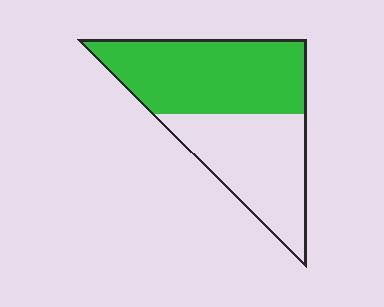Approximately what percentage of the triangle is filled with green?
Approximately 55%.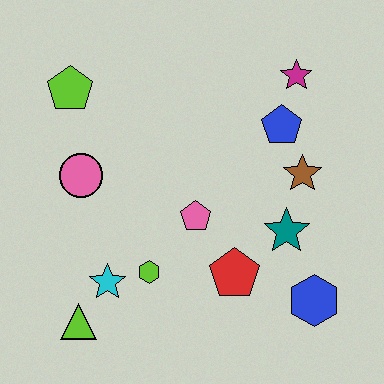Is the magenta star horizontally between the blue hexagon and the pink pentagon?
Yes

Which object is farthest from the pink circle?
The blue hexagon is farthest from the pink circle.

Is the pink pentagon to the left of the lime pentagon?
No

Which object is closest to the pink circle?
The lime pentagon is closest to the pink circle.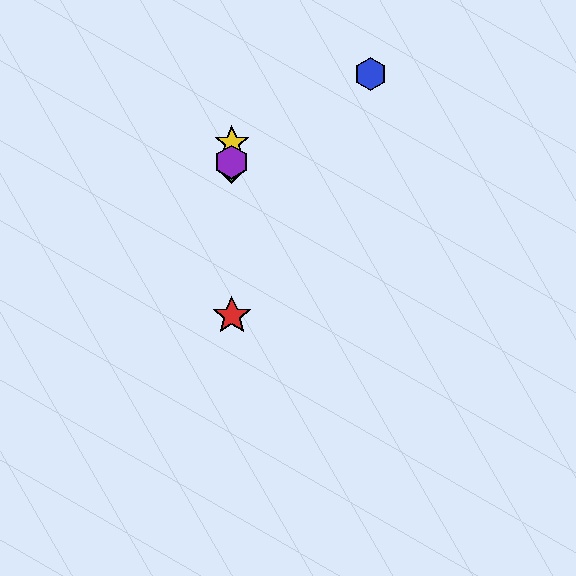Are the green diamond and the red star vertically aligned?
Yes, both are at x≈232.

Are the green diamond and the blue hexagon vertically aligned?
No, the green diamond is at x≈232 and the blue hexagon is at x≈370.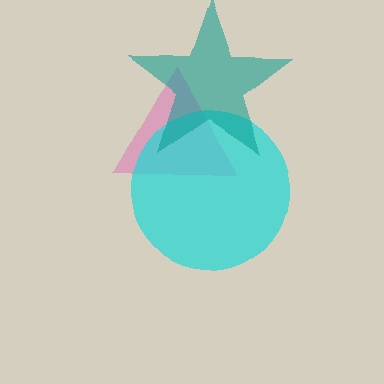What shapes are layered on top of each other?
The layered shapes are: a pink triangle, a cyan circle, a teal star.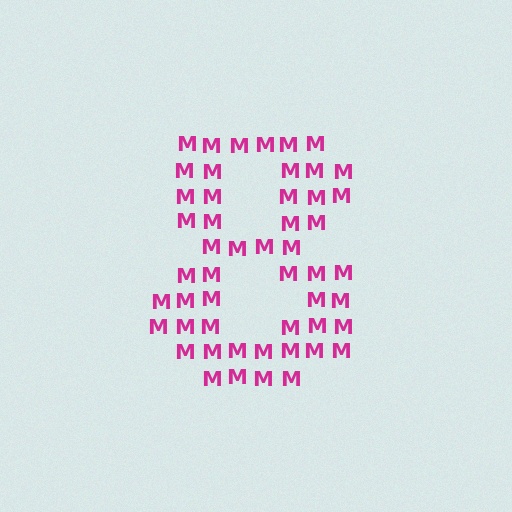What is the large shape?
The large shape is the digit 8.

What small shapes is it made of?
It is made of small letter M's.